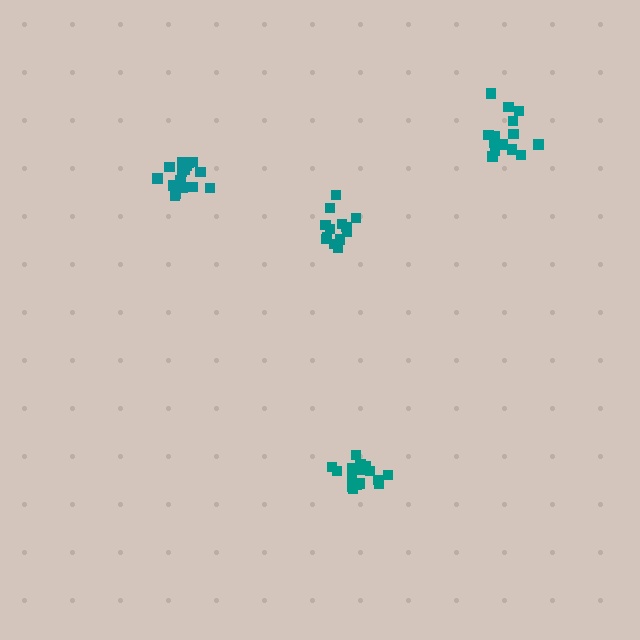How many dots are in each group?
Group 1: 14 dots, Group 2: 16 dots, Group 3: 14 dots, Group 4: 17 dots (61 total).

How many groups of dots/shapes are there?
There are 4 groups.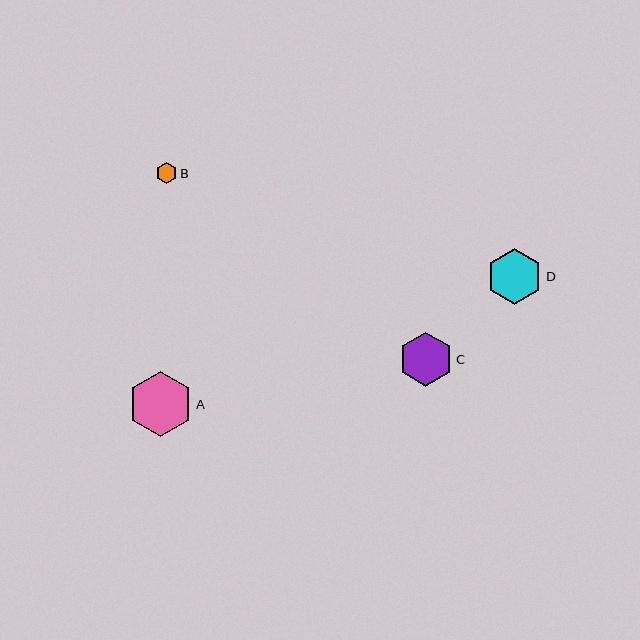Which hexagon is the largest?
Hexagon A is the largest with a size of approximately 65 pixels.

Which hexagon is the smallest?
Hexagon B is the smallest with a size of approximately 21 pixels.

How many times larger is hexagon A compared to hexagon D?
Hexagon A is approximately 1.2 times the size of hexagon D.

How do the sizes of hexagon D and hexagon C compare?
Hexagon D and hexagon C are approximately the same size.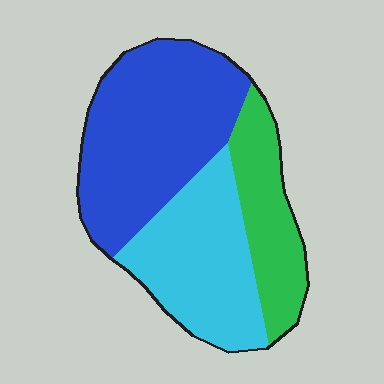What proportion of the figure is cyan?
Cyan takes up between a sixth and a third of the figure.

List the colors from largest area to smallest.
From largest to smallest: blue, cyan, green.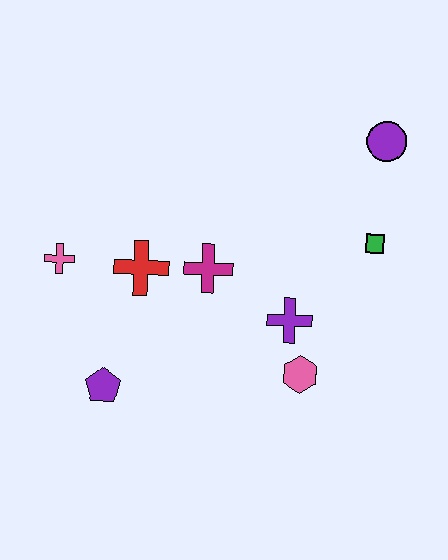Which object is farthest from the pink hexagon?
The pink cross is farthest from the pink hexagon.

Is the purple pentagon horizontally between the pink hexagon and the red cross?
No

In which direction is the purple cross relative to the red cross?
The purple cross is to the right of the red cross.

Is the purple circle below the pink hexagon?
No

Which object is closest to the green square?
The purple circle is closest to the green square.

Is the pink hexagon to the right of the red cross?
Yes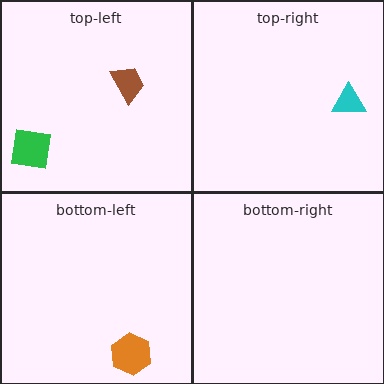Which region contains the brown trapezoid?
The top-left region.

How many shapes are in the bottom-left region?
1.